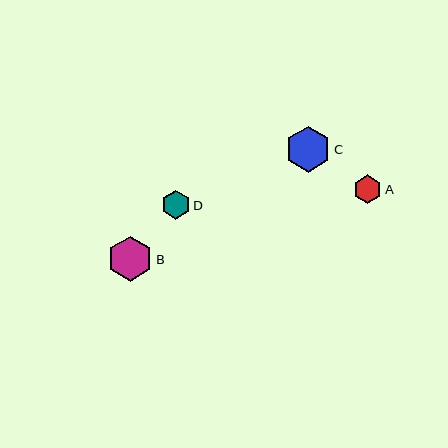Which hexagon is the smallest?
Hexagon A is the smallest with a size of approximately 29 pixels.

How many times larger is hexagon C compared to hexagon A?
Hexagon C is approximately 1.6 times the size of hexagon A.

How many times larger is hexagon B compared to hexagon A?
Hexagon B is approximately 1.6 times the size of hexagon A.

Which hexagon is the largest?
Hexagon C is the largest with a size of approximately 46 pixels.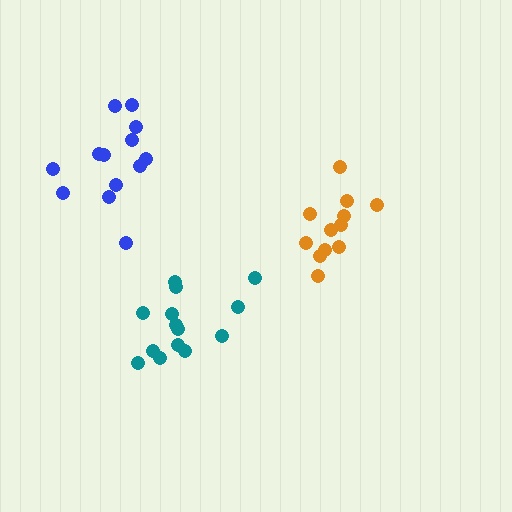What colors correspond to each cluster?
The clusters are colored: teal, orange, blue.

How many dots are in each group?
Group 1: 14 dots, Group 2: 12 dots, Group 3: 13 dots (39 total).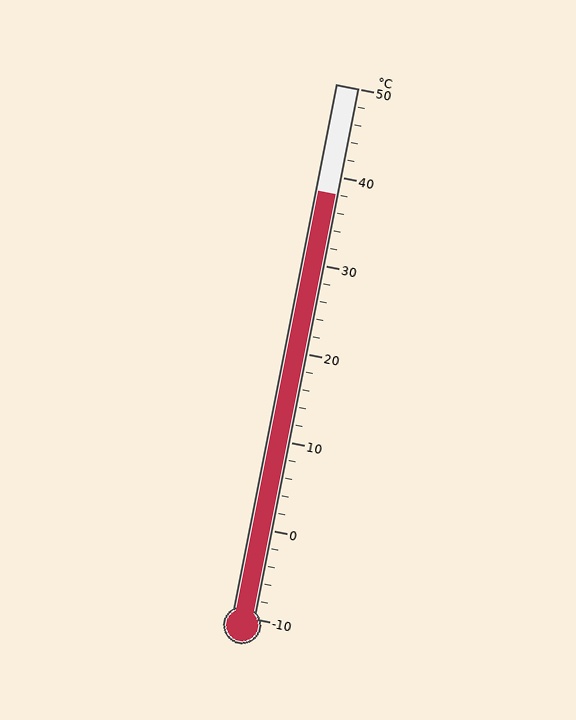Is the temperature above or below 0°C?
The temperature is above 0°C.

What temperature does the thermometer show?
The thermometer shows approximately 38°C.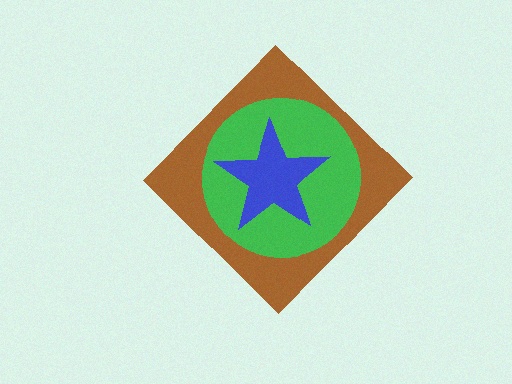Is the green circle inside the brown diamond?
Yes.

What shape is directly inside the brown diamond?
The green circle.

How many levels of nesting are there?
3.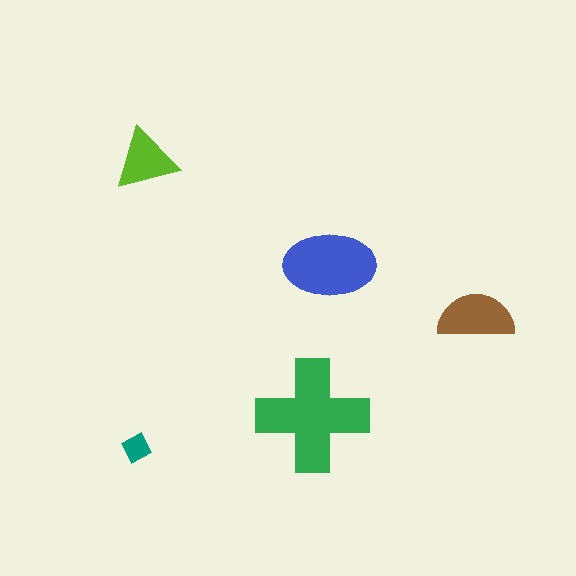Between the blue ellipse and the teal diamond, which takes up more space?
The blue ellipse.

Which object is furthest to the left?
The teal diamond is leftmost.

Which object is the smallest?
The teal diamond.